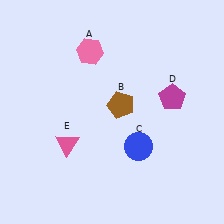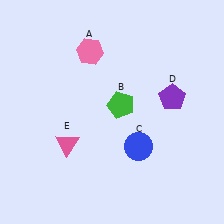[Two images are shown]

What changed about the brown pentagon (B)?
In Image 1, B is brown. In Image 2, it changed to green.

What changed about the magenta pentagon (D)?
In Image 1, D is magenta. In Image 2, it changed to purple.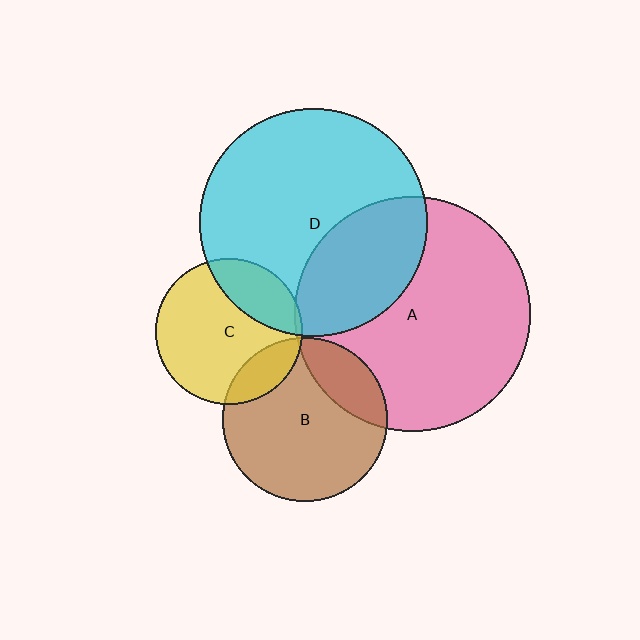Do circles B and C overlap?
Yes.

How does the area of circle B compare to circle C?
Approximately 1.3 times.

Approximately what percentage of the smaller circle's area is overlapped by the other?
Approximately 15%.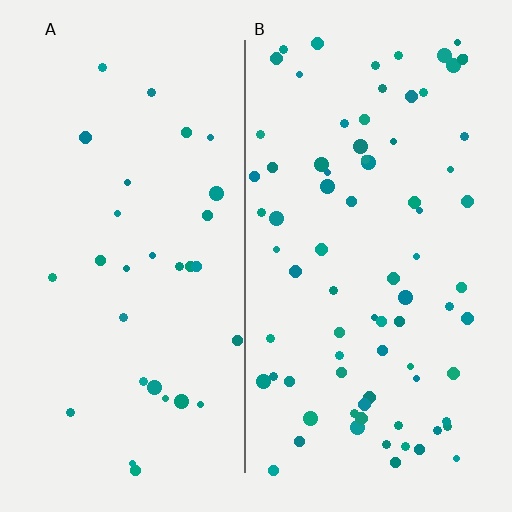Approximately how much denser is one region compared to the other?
Approximately 2.6× — region B over region A.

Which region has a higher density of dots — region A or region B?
B (the right).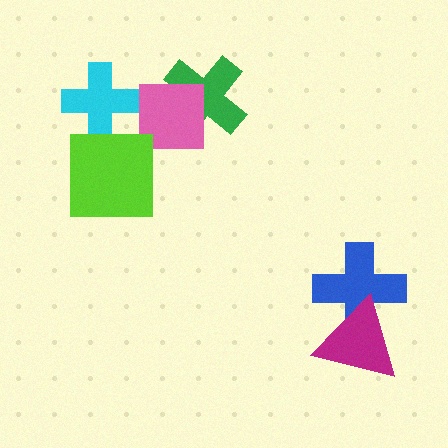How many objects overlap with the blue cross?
1 object overlaps with the blue cross.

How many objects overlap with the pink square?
1 object overlaps with the pink square.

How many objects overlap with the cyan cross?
0 objects overlap with the cyan cross.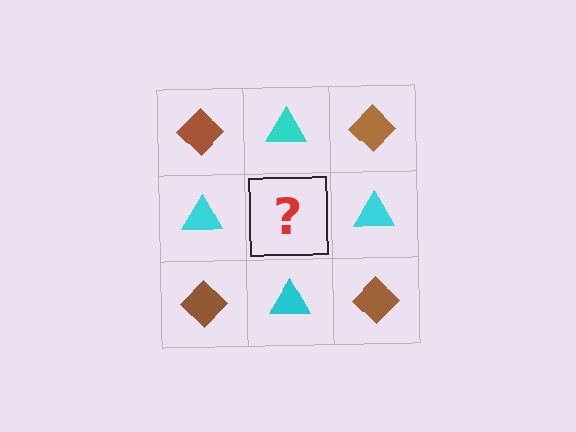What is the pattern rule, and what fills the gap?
The rule is that it alternates brown diamond and cyan triangle in a checkerboard pattern. The gap should be filled with a brown diamond.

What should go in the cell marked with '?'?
The missing cell should contain a brown diamond.